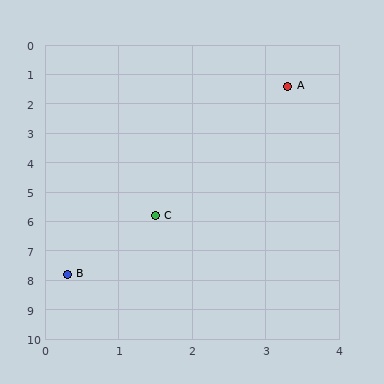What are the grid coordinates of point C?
Point C is at approximately (1.5, 5.8).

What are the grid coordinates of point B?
Point B is at approximately (0.3, 7.8).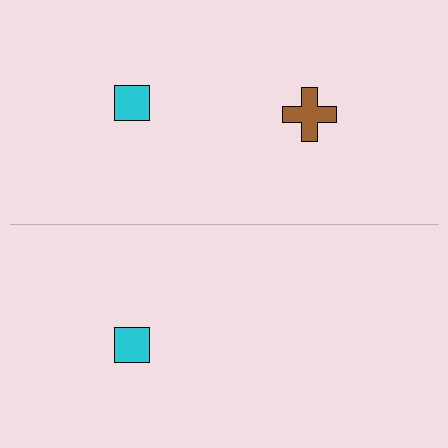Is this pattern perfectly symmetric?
No, the pattern is not perfectly symmetric. A brown cross is missing from the bottom side.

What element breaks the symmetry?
A brown cross is missing from the bottom side.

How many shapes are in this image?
There are 3 shapes in this image.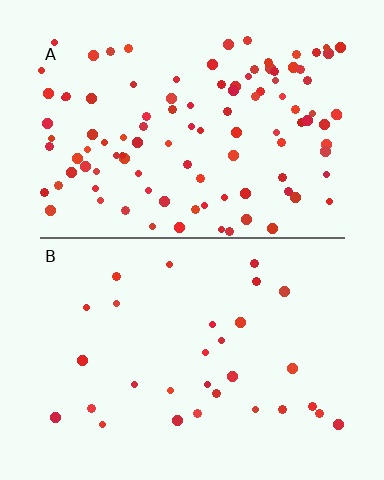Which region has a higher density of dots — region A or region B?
A (the top).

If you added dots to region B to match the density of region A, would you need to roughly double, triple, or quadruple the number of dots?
Approximately quadruple.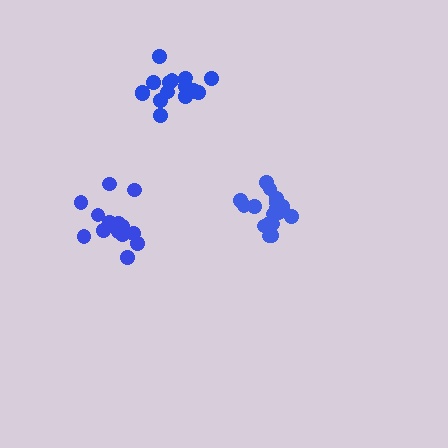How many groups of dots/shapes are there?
There are 3 groups.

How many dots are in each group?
Group 1: 16 dots, Group 2: 17 dots, Group 3: 14 dots (47 total).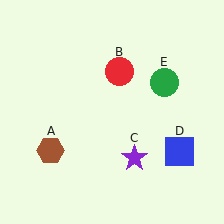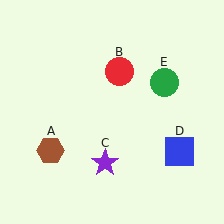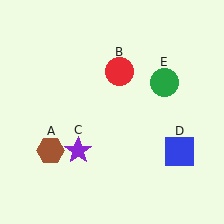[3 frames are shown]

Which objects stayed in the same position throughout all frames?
Brown hexagon (object A) and red circle (object B) and blue square (object D) and green circle (object E) remained stationary.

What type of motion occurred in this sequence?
The purple star (object C) rotated clockwise around the center of the scene.